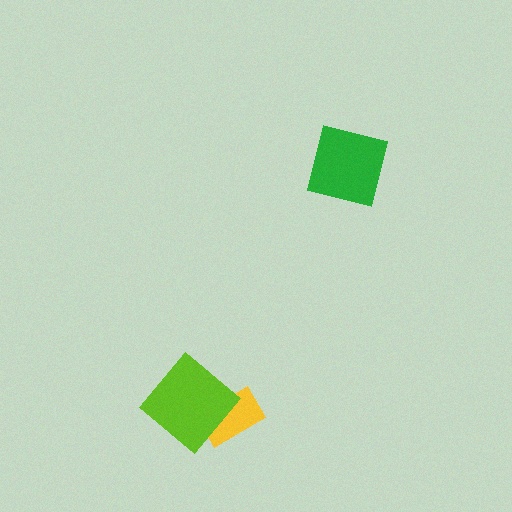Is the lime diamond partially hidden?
No, no other shape covers it.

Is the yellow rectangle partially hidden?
Yes, it is partially covered by another shape.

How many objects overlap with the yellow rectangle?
1 object overlaps with the yellow rectangle.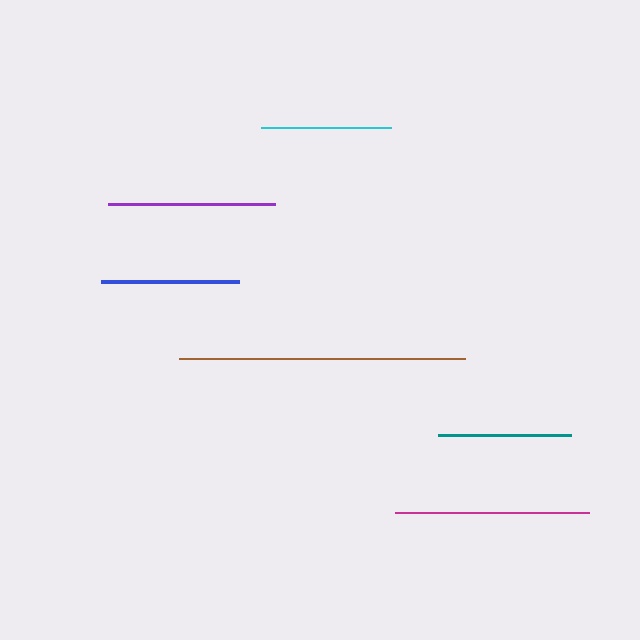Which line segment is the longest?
The brown line is the longest at approximately 287 pixels.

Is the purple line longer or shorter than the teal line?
The purple line is longer than the teal line.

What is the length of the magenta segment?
The magenta segment is approximately 194 pixels long.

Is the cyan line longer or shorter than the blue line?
The blue line is longer than the cyan line.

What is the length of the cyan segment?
The cyan segment is approximately 130 pixels long.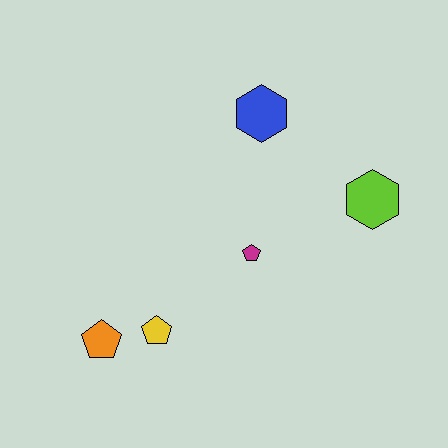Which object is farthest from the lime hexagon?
The orange pentagon is farthest from the lime hexagon.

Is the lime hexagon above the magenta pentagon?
Yes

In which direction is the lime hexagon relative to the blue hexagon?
The lime hexagon is to the right of the blue hexagon.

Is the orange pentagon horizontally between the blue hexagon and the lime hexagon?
No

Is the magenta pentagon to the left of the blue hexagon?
Yes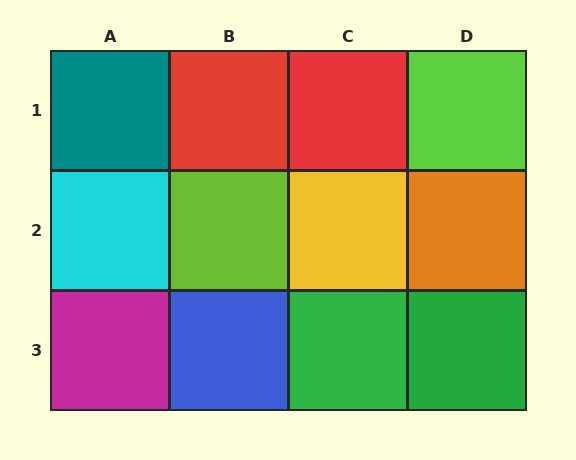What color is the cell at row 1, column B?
Red.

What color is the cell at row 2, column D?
Orange.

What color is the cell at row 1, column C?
Red.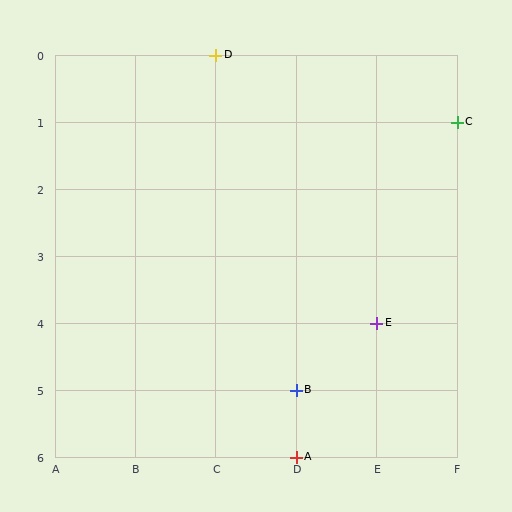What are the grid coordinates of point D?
Point D is at grid coordinates (C, 0).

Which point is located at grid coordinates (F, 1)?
Point C is at (F, 1).